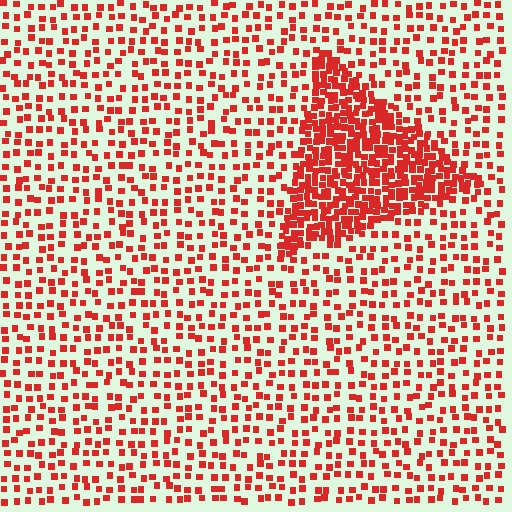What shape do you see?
I see a triangle.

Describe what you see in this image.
The image contains small red elements arranged at two different densities. A triangle-shaped region is visible where the elements are more densely packed than the surrounding area.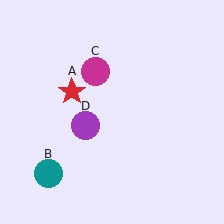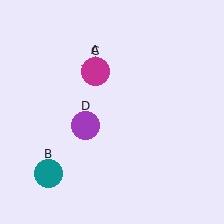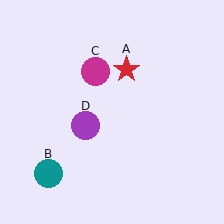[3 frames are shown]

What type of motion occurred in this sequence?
The red star (object A) rotated clockwise around the center of the scene.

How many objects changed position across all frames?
1 object changed position: red star (object A).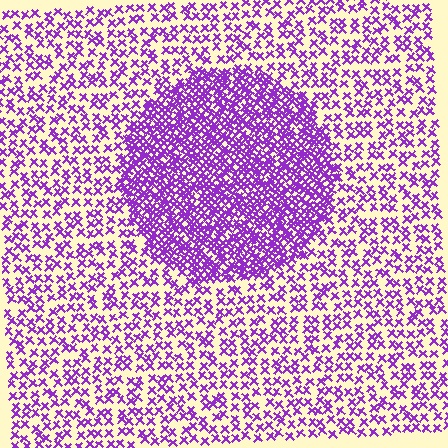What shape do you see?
I see a circle.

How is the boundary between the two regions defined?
The boundary is defined by a change in element density (approximately 2.4x ratio). All elements are the same color, size, and shape.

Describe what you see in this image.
The image contains small purple elements arranged at two different densities. A circle-shaped region is visible where the elements are more densely packed than the surrounding area.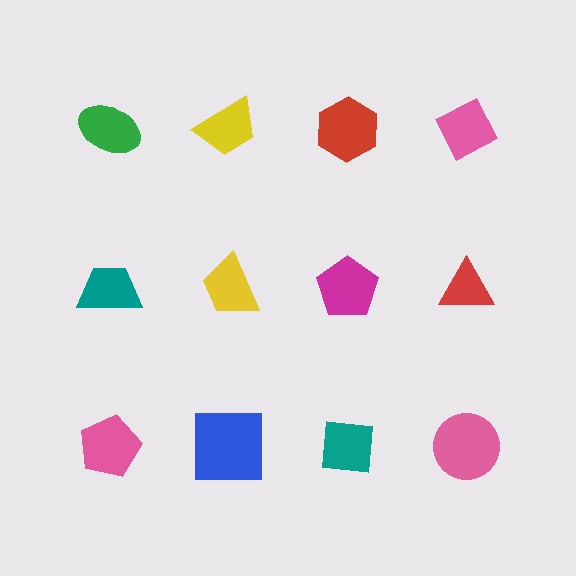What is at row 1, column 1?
A green ellipse.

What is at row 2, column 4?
A red triangle.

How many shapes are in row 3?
4 shapes.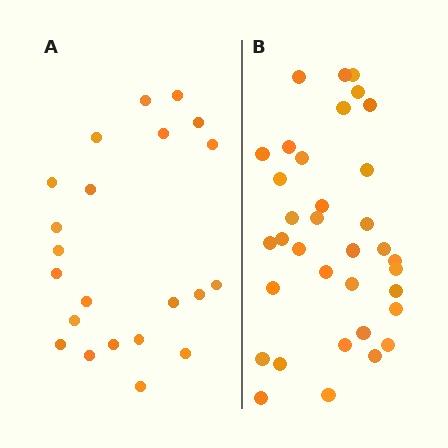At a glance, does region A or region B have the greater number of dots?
Region B (the right region) has more dots.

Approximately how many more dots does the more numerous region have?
Region B has approximately 15 more dots than region A.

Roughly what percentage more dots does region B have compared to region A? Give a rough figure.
About 60% more.